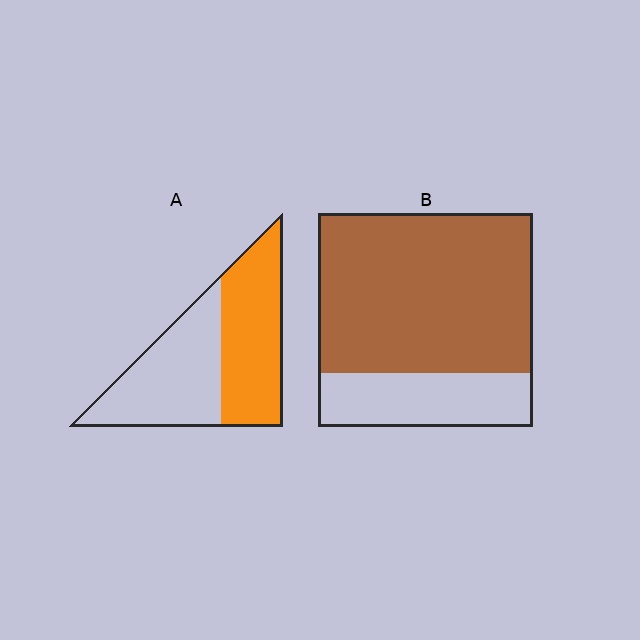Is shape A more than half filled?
Roughly half.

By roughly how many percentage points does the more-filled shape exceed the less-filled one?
By roughly 25 percentage points (B over A).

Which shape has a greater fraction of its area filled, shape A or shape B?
Shape B.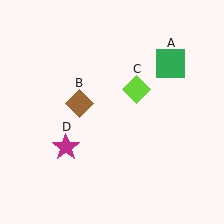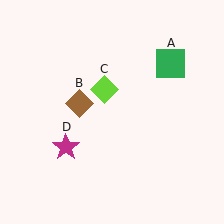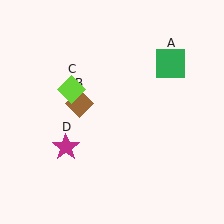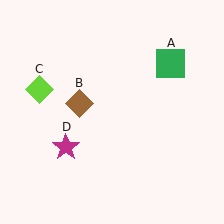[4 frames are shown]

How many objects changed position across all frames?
1 object changed position: lime diamond (object C).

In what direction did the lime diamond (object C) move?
The lime diamond (object C) moved left.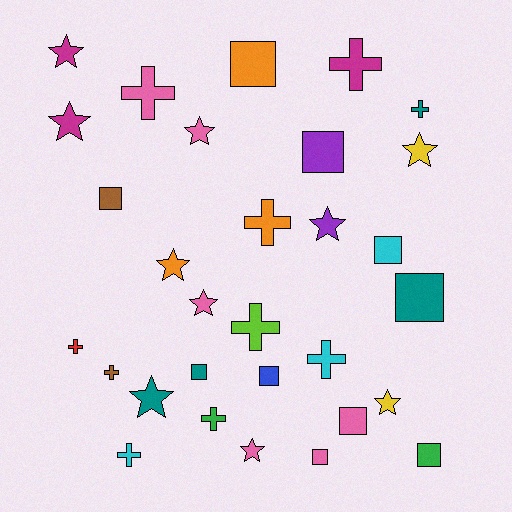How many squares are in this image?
There are 10 squares.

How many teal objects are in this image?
There are 4 teal objects.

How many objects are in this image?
There are 30 objects.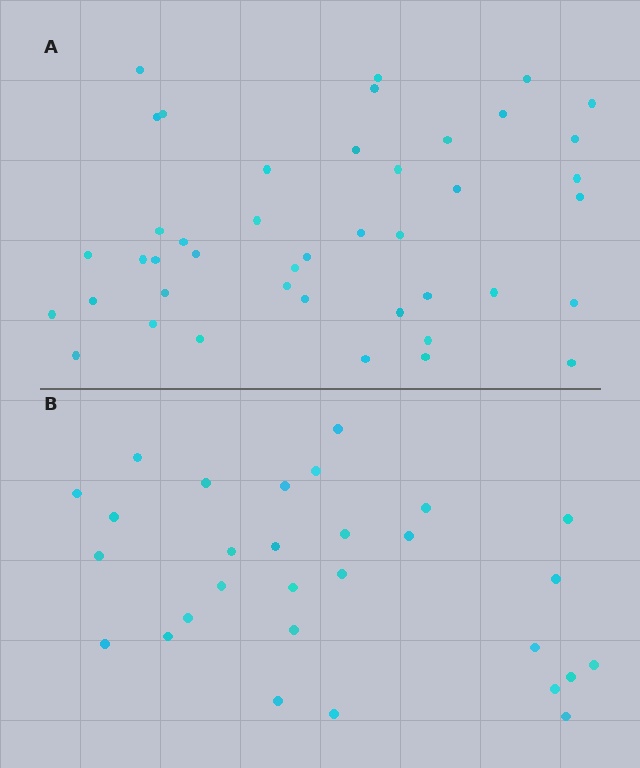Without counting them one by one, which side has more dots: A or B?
Region A (the top region) has more dots.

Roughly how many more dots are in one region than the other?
Region A has approximately 15 more dots than region B.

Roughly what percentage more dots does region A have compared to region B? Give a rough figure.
About 50% more.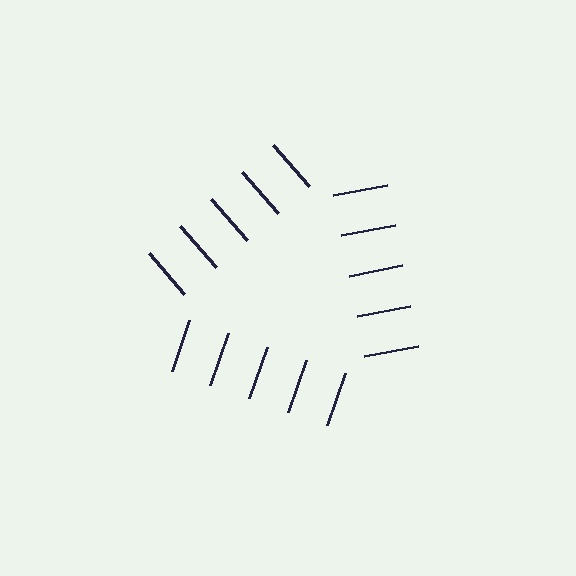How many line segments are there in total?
15 — 5 along each of the 3 edges.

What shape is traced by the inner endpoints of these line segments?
An illusory triangle — the line segments terminate on its edges but no continuous stroke is drawn.